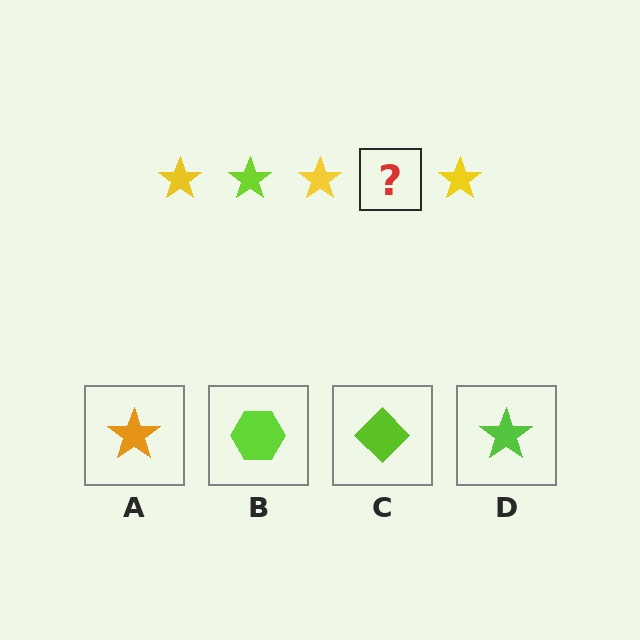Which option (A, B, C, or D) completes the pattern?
D.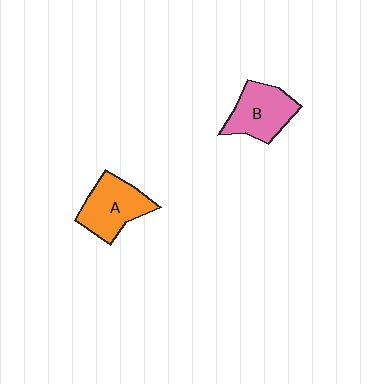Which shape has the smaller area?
Shape B (pink).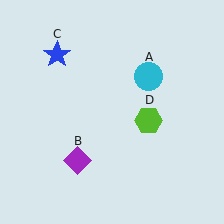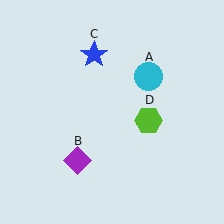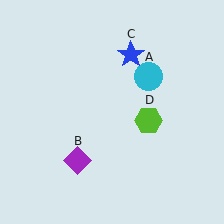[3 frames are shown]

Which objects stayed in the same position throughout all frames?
Cyan circle (object A) and purple diamond (object B) and lime hexagon (object D) remained stationary.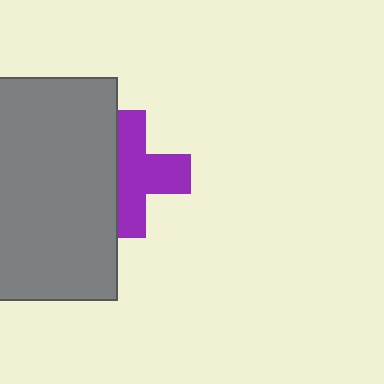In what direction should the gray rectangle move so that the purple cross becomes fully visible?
The gray rectangle should move left. That is the shortest direction to clear the overlap and leave the purple cross fully visible.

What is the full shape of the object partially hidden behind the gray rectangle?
The partially hidden object is a purple cross.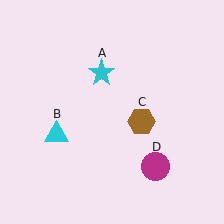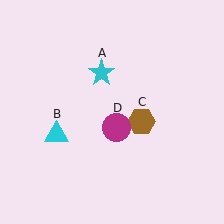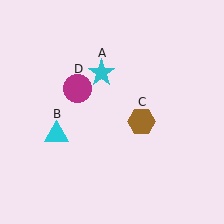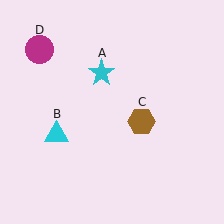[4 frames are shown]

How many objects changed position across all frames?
1 object changed position: magenta circle (object D).